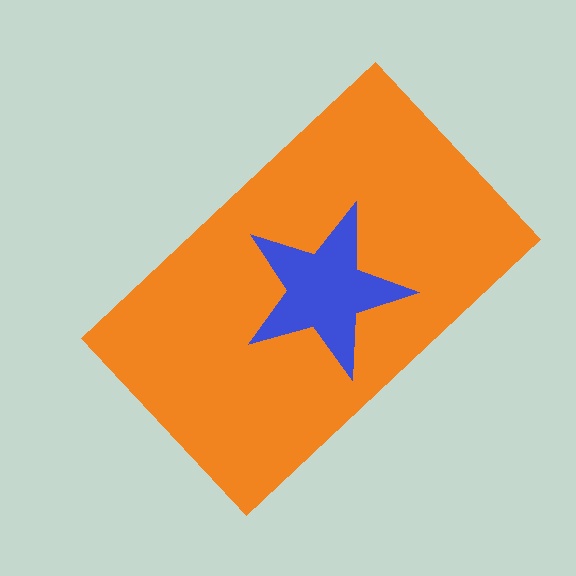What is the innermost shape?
The blue star.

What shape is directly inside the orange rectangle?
The blue star.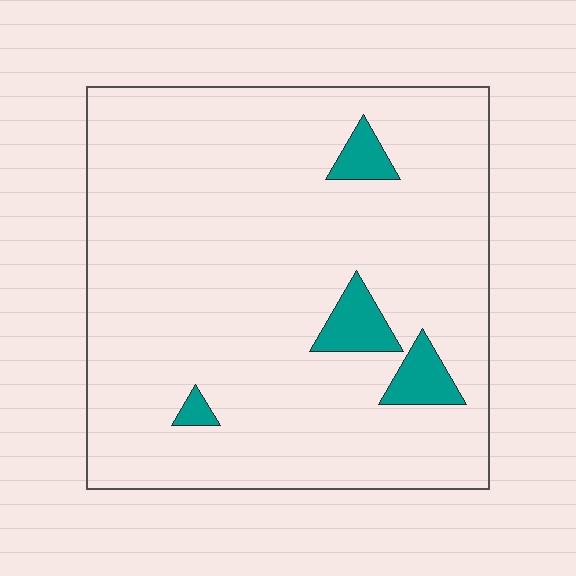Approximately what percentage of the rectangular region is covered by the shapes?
Approximately 5%.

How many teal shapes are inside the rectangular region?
4.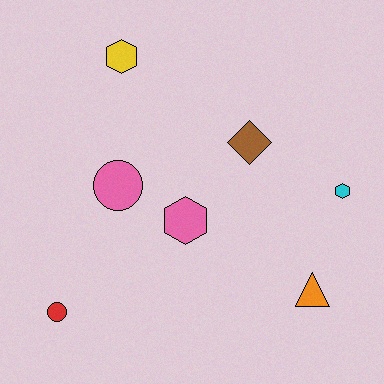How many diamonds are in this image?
There is 1 diamond.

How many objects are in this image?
There are 7 objects.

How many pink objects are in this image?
There are 2 pink objects.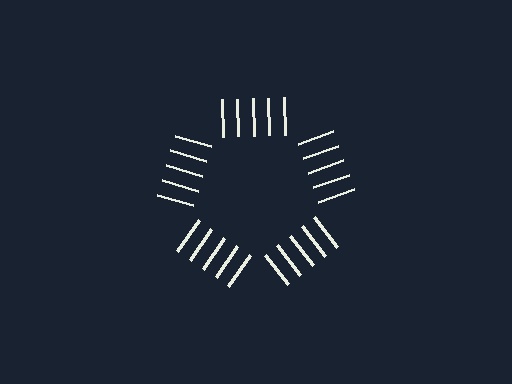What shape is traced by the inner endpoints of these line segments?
An illusory pentagon — the line segments terminate on its edges but no continuous stroke is drawn.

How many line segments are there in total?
25 — 5 along each of the 5 edges.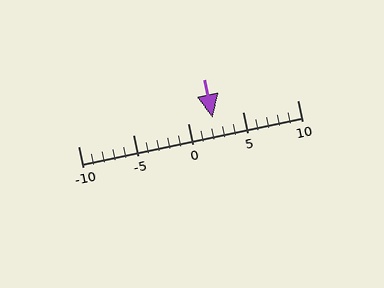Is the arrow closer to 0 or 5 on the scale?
The arrow is closer to 0.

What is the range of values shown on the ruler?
The ruler shows values from -10 to 10.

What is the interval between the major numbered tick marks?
The major tick marks are spaced 5 units apart.